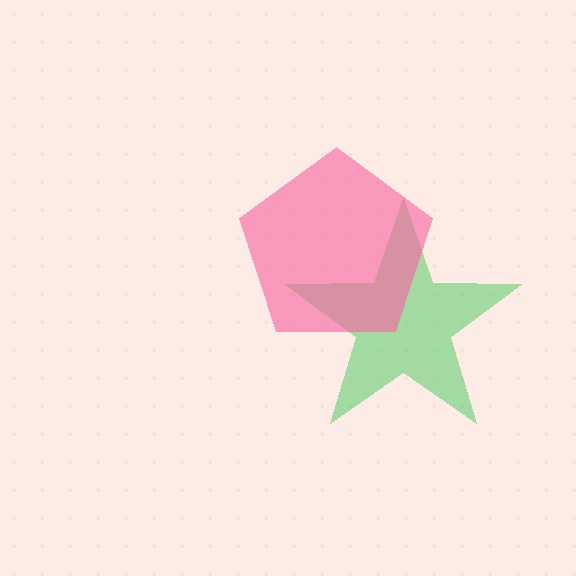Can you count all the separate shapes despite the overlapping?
Yes, there are 2 separate shapes.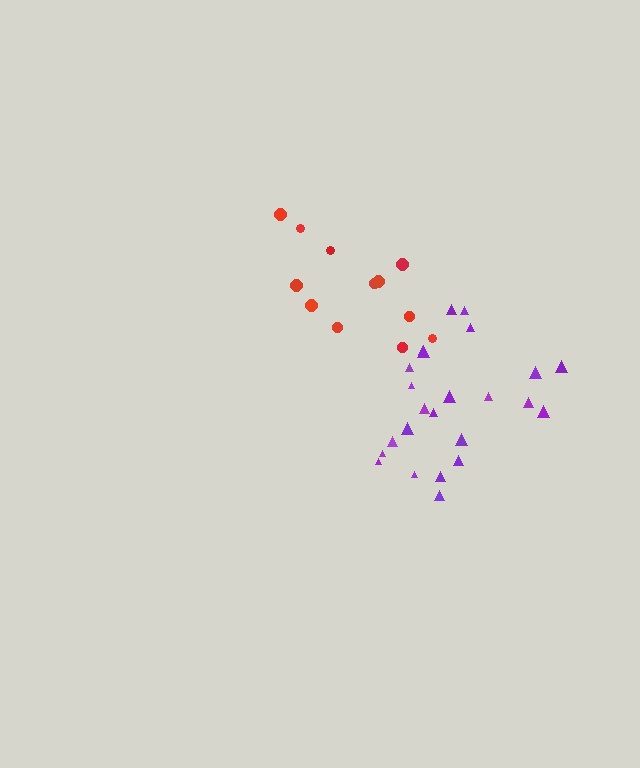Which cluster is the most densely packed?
Purple.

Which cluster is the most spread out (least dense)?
Red.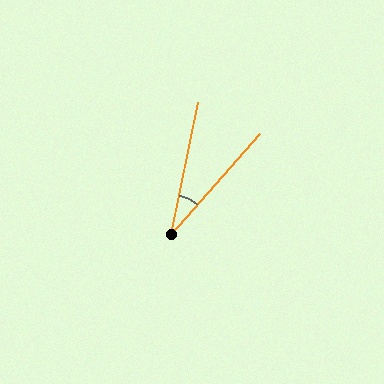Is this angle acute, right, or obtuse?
It is acute.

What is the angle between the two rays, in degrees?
Approximately 29 degrees.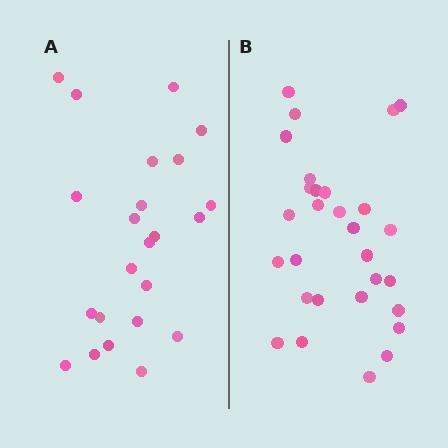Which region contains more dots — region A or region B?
Region B (the right region) has more dots.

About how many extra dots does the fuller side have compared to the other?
Region B has about 6 more dots than region A.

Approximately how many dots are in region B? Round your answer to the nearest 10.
About 30 dots. (The exact count is 29, which rounds to 30.)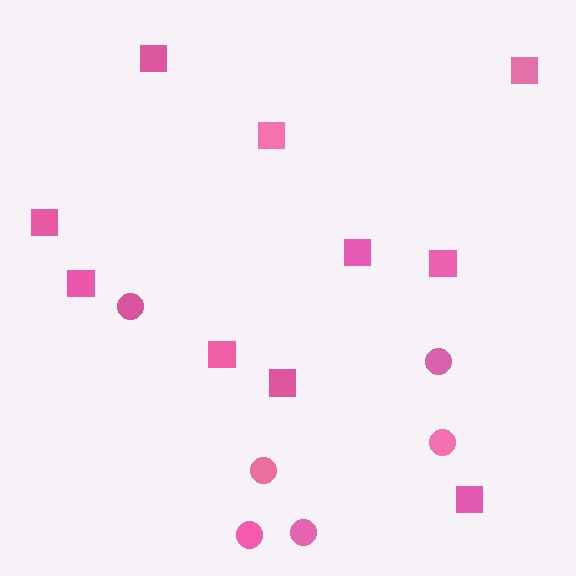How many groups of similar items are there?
There are 2 groups: one group of squares (10) and one group of circles (6).